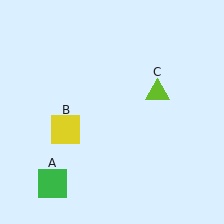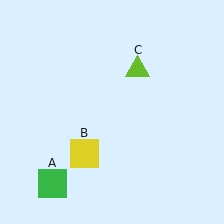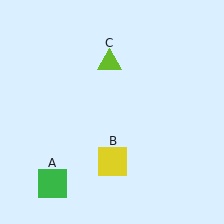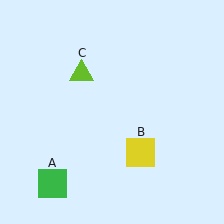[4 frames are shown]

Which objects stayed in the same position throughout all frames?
Green square (object A) remained stationary.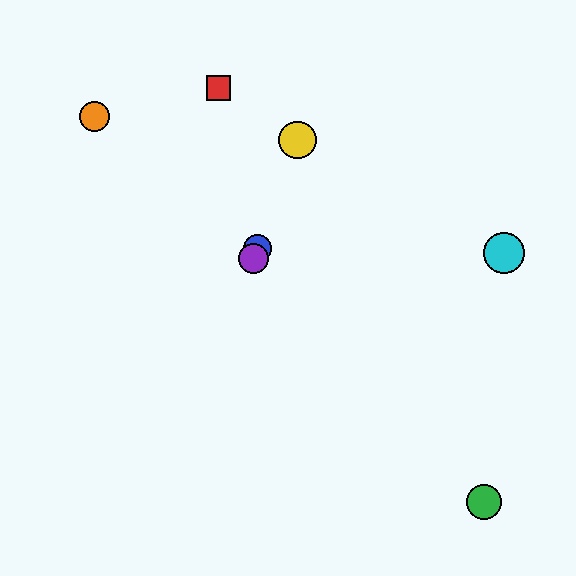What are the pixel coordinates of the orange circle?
The orange circle is at (95, 117).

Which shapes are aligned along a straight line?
The blue circle, the yellow circle, the purple circle are aligned along a straight line.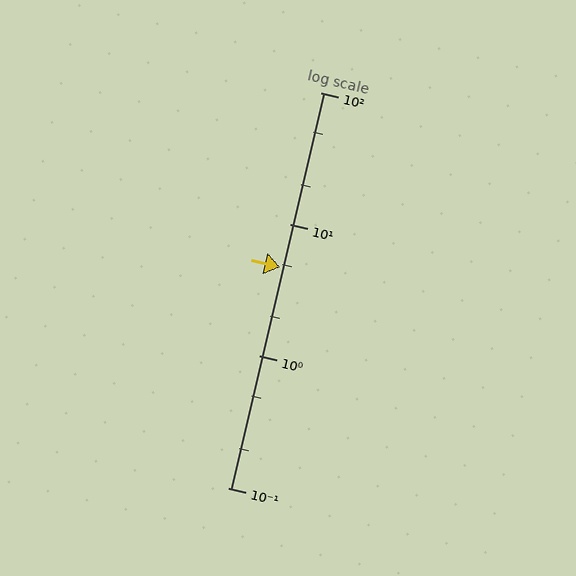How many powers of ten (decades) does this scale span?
The scale spans 3 decades, from 0.1 to 100.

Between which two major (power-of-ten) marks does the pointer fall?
The pointer is between 1 and 10.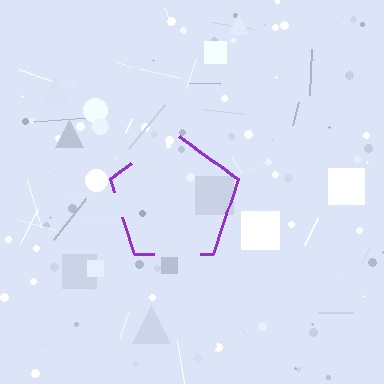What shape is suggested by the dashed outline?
The dashed outline suggests a pentagon.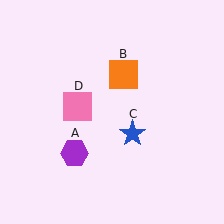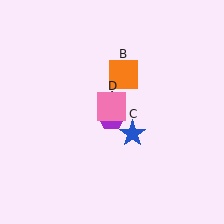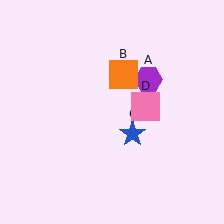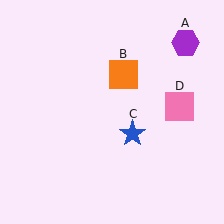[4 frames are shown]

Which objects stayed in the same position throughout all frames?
Orange square (object B) and blue star (object C) remained stationary.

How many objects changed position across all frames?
2 objects changed position: purple hexagon (object A), pink square (object D).